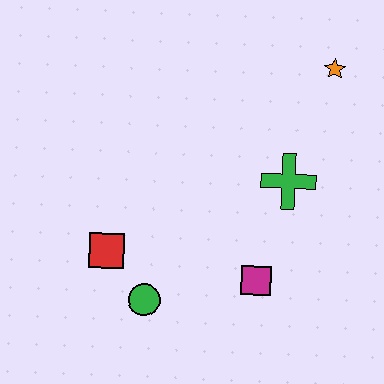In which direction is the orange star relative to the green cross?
The orange star is above the green cross.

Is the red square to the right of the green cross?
No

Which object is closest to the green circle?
The red square is closest to the green circle.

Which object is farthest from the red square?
The orange star is farthest from the red square.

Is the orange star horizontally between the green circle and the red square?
No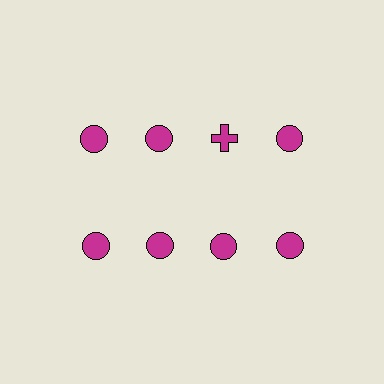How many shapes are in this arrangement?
There are 8 shapes arranged in a grid pattern.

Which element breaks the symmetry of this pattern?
The magenta cross in the top row, center column breaks the symmetry. All other shapes are magenta circles.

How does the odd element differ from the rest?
It has a different shape: cross instead of circle.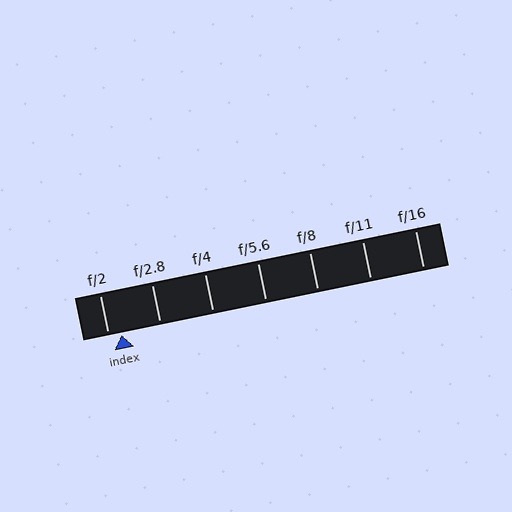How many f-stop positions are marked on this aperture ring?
There are 7 f-stop positions marked.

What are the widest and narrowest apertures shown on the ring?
The widest aperture shown is f/2 and the narrowest is f/16.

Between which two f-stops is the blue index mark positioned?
The index mark is between f/2 and f/2.8.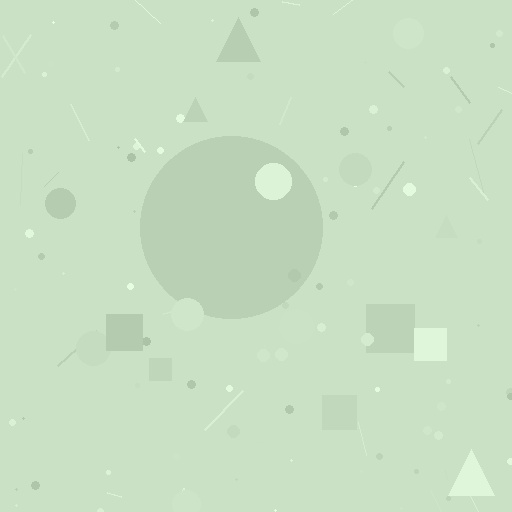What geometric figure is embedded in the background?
A circle is embedded in the background.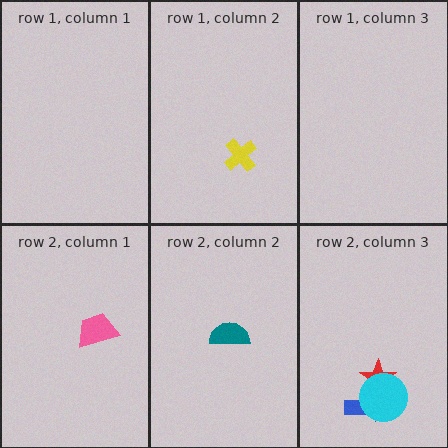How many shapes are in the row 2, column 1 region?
1.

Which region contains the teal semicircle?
The row 2, column 2 region.